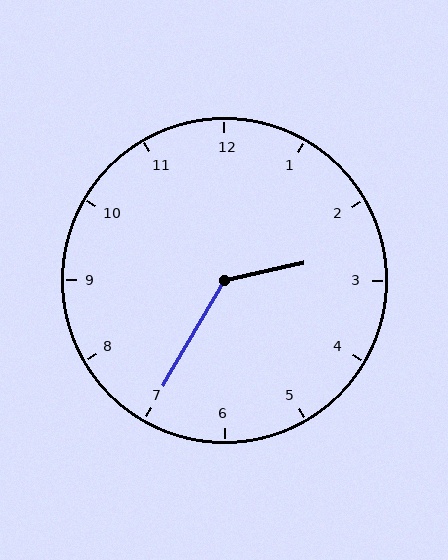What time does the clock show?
2:35.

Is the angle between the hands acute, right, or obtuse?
It is obtuse.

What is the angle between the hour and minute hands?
Approximately 132 degrees.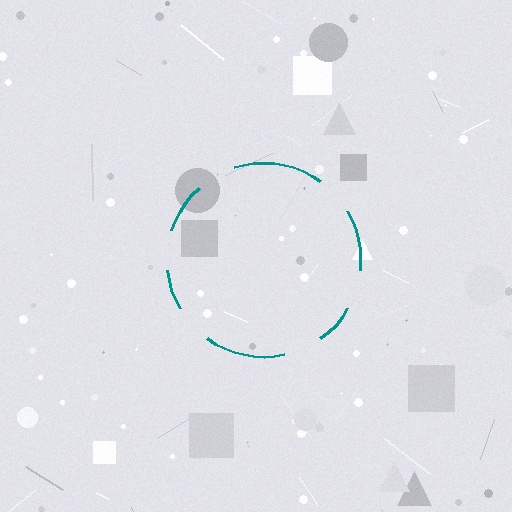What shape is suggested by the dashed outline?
The dashed outline suggests a circle.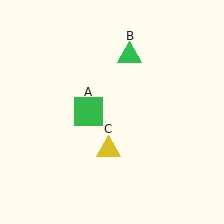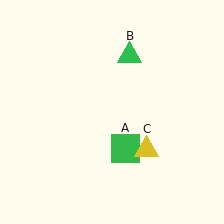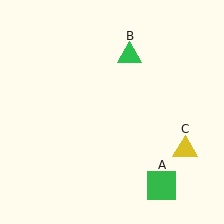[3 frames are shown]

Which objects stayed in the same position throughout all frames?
Green triangle (object B) remained stationary.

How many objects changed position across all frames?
2 objects changed position: green square (object A), yellow triangle (object C).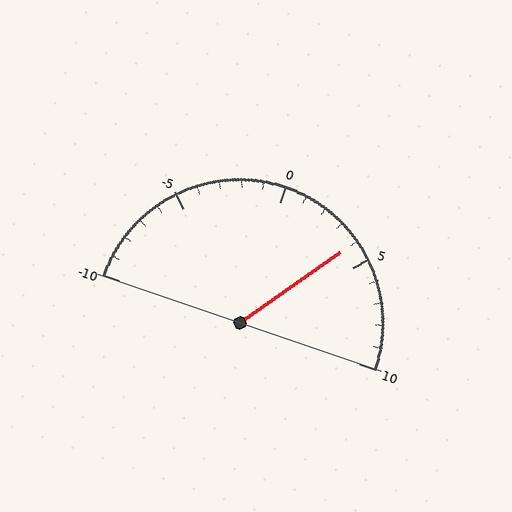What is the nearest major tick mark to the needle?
The nearest major tick mark is 5.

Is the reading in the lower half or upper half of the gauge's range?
The reading is in the upper half of the range (-10 to 10).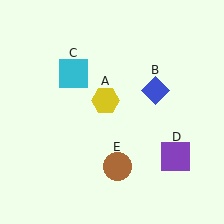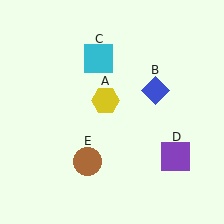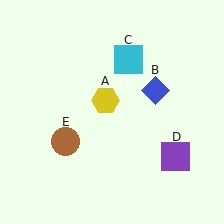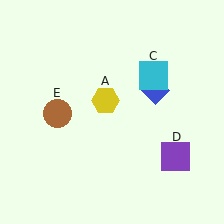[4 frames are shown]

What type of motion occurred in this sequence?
The cyan square (object C), brown circle (object E) rotated clockwise around the center of the scene.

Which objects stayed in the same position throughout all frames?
Yellow hexagon (object A) and blue diamond (object B) and purple square (object D) remained stationary.